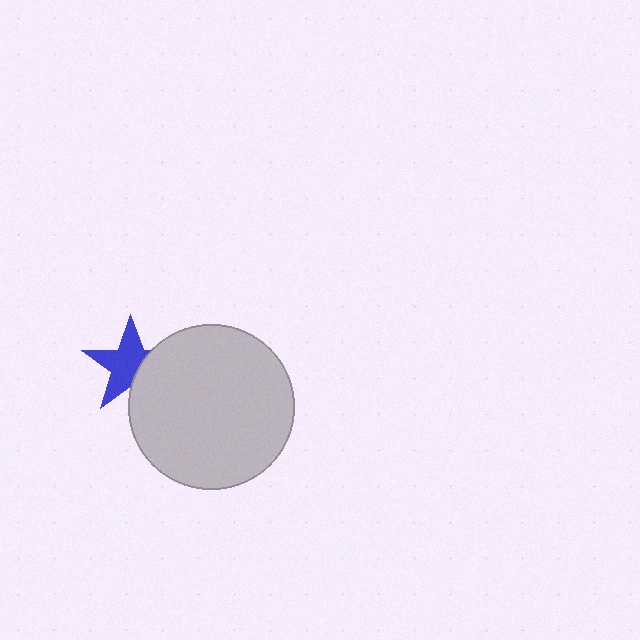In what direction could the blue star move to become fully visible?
The blue star could move left. That would shift it out from behind the light gray circle entirely.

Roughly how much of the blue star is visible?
Most of it is visible (roughly 66%).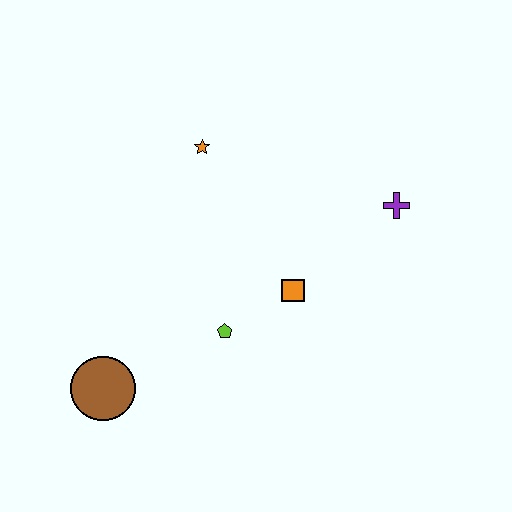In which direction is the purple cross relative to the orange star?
The purple cross is to the right of the orange star.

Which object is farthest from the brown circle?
The purple cross is farthest from the brown circle.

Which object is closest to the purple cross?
The orange square is closest to the purple cross.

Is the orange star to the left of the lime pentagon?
Yes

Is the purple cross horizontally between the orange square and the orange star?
No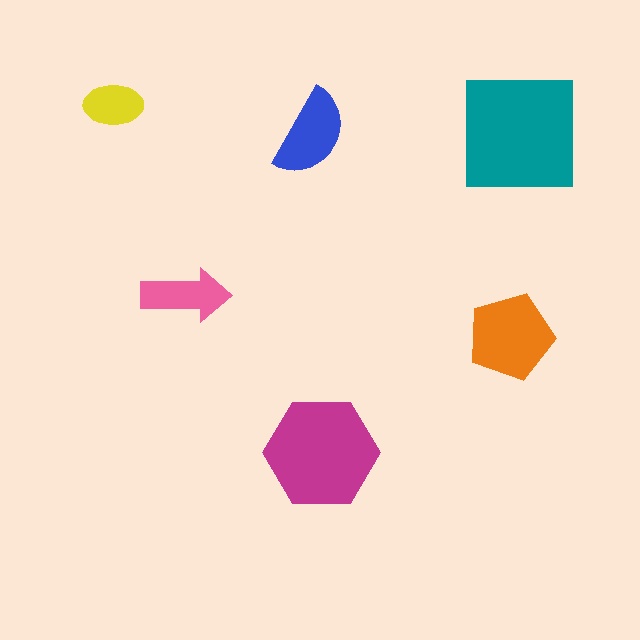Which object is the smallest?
The yellow ellipse.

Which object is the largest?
The teal square.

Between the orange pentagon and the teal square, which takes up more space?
The teal square.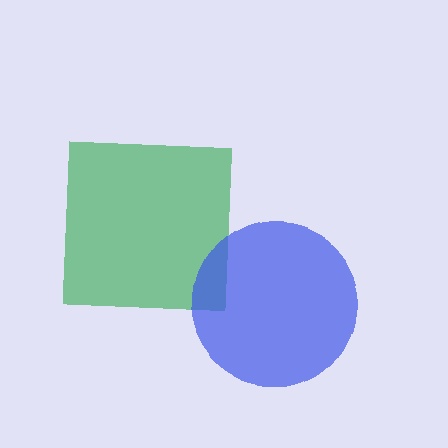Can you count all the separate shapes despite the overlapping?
Yes, there are 2 separate shapes.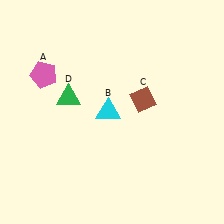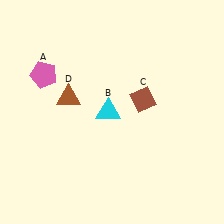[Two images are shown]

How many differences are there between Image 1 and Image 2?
There is 1 difference between the two images.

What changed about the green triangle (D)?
In Image 1, D is green. In Image 2, it changed to brown.